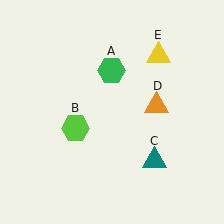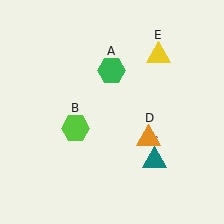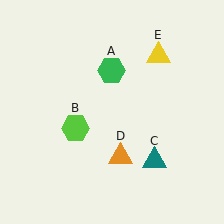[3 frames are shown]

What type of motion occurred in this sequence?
The orange triangle (object D) rotated clockwise around the center of the scene.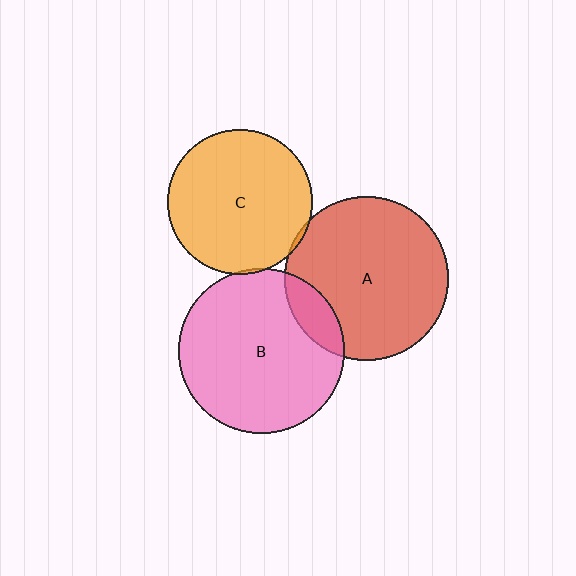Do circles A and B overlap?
Yes.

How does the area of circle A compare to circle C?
Approximately 1.3 times.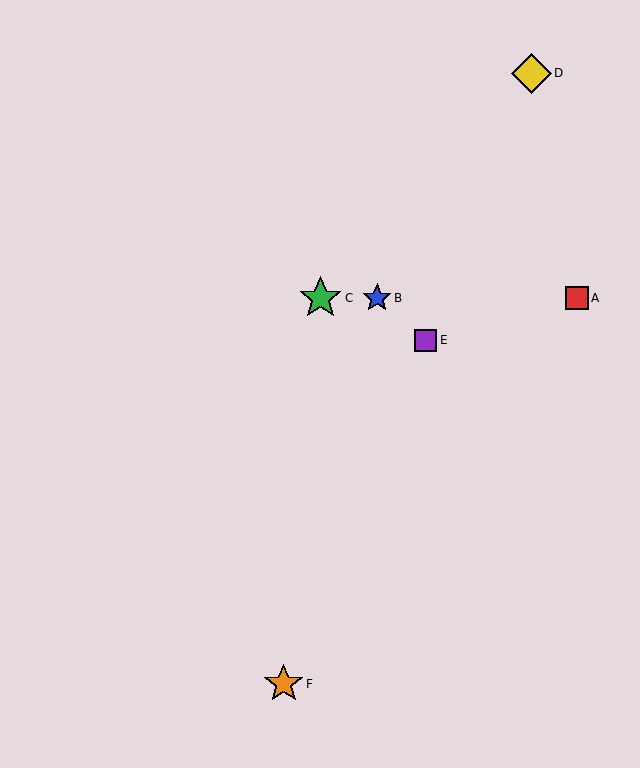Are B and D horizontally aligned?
No, B is at y≈298 and D is at y≈73.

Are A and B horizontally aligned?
Yes, both are at y≈298.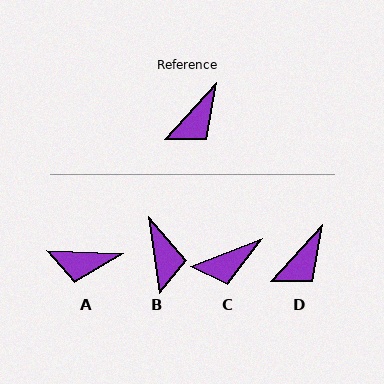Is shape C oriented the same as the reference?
No, it is off by about 27 degrees.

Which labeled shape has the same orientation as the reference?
D.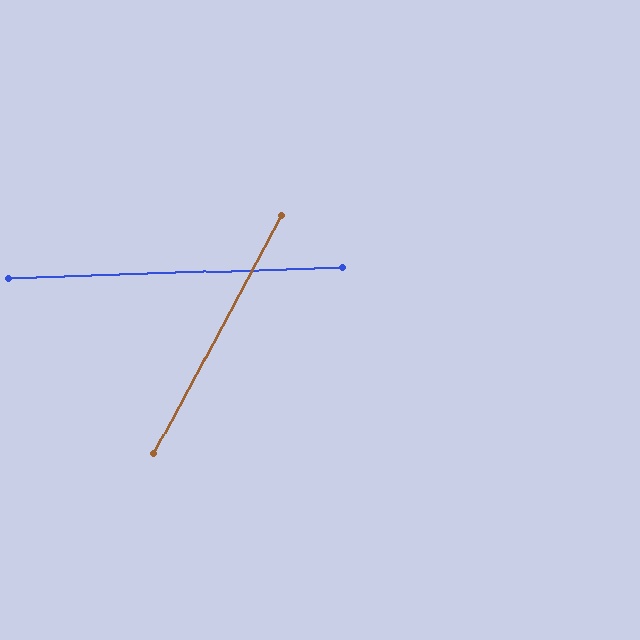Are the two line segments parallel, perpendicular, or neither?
Neither parallel nor perpendicular — they differ by about 60°.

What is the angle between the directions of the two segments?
Approximately 60 degrees.